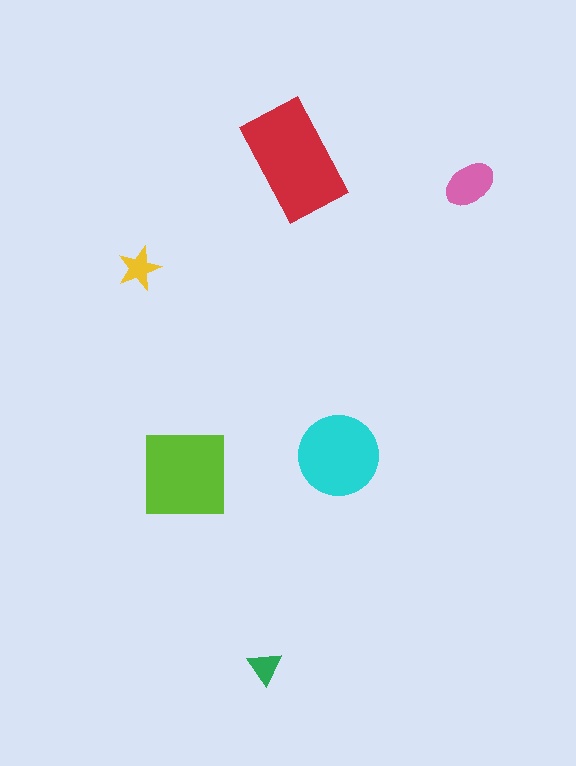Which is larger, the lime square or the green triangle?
The lime square.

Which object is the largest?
The red rectangle.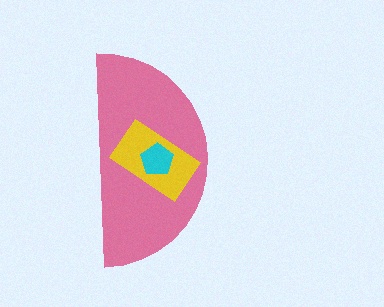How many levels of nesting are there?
3.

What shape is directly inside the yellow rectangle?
The cyan pentagon.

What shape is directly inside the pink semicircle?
The yellow rectangle.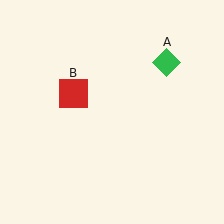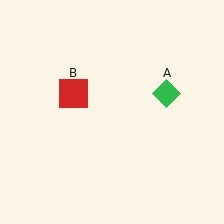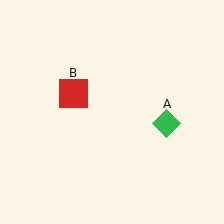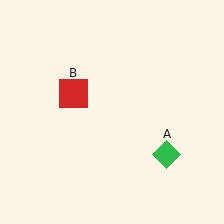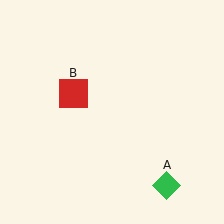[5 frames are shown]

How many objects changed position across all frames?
1 object changed position: green diamond (object A).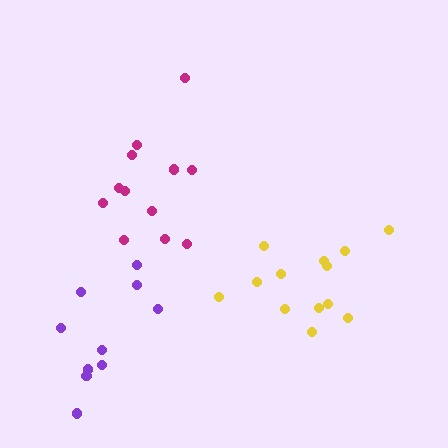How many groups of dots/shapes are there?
There are 3 groups.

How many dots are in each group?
Group 1: 13 dots, Group 2: 12 dots, Group 3: 10 dots (35 total).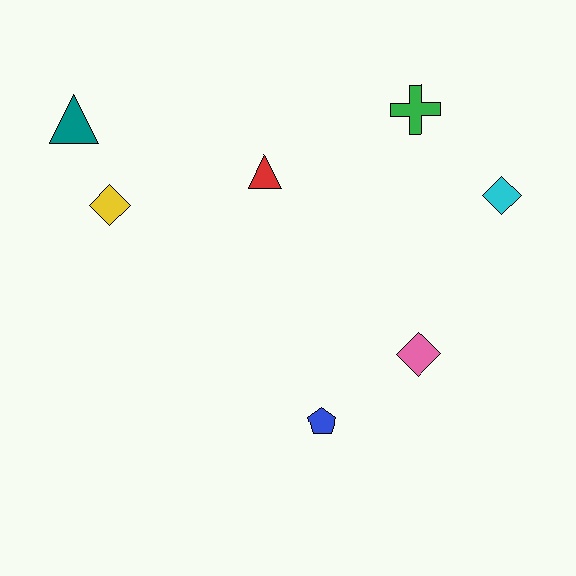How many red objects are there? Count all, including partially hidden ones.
There is 1 red object.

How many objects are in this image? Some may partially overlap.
There are 7 objects.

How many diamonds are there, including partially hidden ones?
There are 3 diamonds.